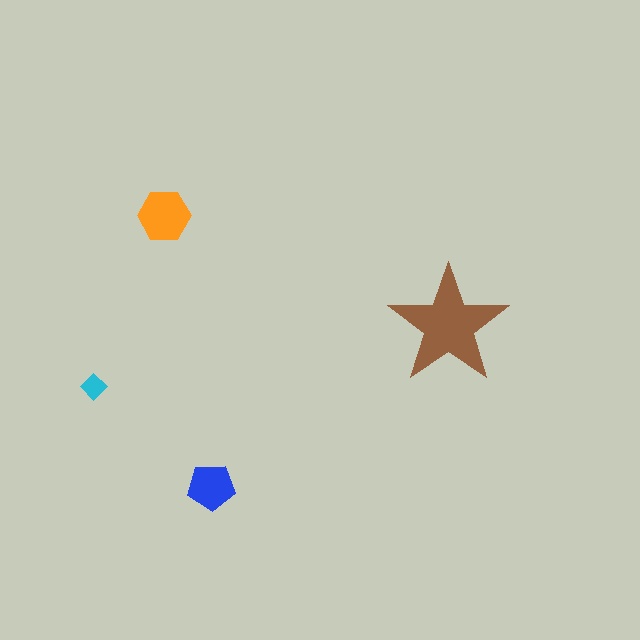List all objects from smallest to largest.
The cyan diamond, the blue pentagon, the orange hexagon, the brown star.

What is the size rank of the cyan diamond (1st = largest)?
4th.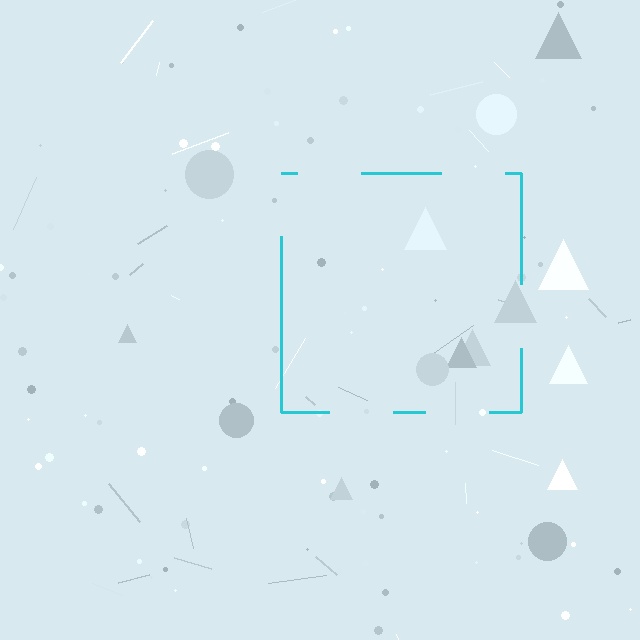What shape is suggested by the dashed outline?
The dashed outline suggests a square.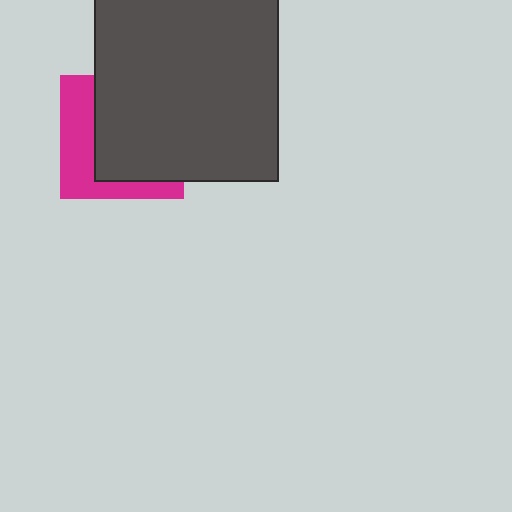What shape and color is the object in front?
The object in front is a dark gray square.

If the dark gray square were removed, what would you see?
You would see the complete magenta square.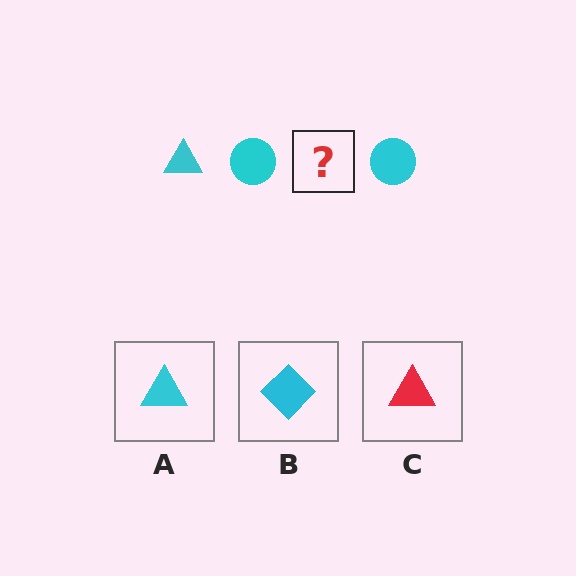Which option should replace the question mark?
Option A.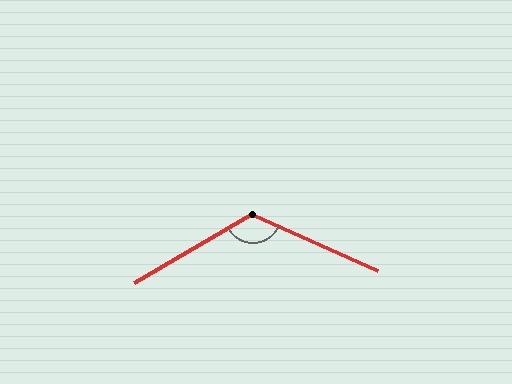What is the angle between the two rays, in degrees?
Approximately 126 degrees.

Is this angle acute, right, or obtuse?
It is obtuse.